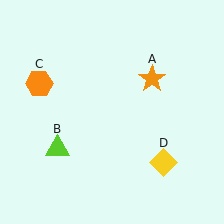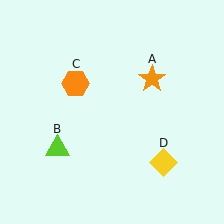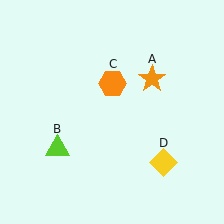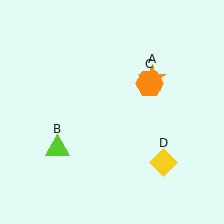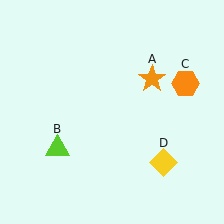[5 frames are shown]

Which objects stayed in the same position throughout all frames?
Orange star (object A) and lime triangle (object B) and yellow diamond (object D) remained stationary.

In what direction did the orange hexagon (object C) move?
The orange hexagon (object C) moved right.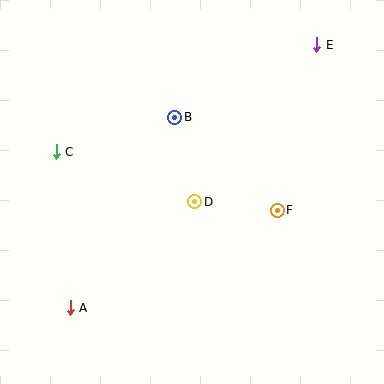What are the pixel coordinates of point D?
Point D is at (195, 202).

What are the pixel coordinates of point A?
Point A is at (70, 308).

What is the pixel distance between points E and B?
The distance between E and B is 159 pixels.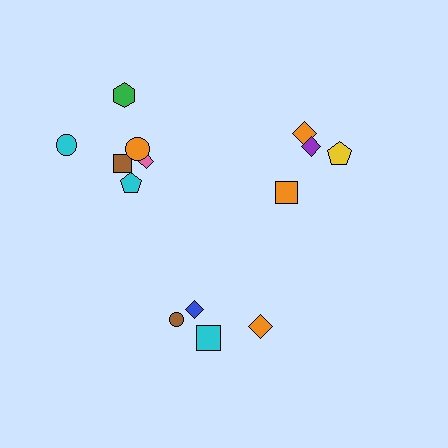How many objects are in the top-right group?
There are 4 objects.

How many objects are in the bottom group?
There are 4 objects.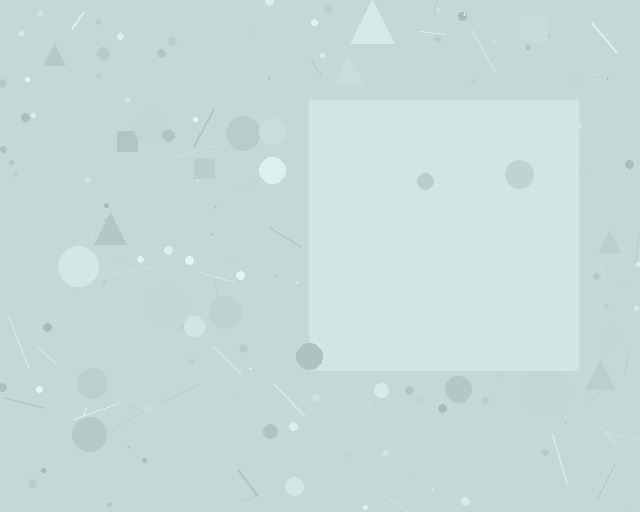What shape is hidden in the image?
A square is hidden in the image.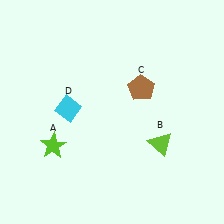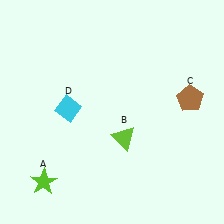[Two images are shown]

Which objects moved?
The objects that moved are: the lime star (A), the lime triangle (B), the brown pentagon (C).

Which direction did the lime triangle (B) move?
The lime triangle (B) moved left.